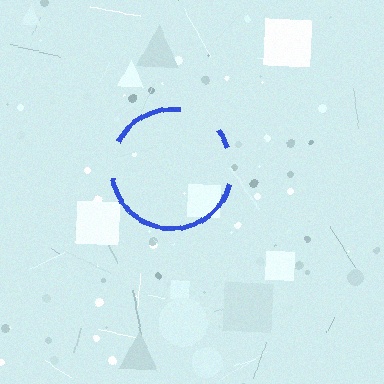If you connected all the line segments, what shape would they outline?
They would outline a circle.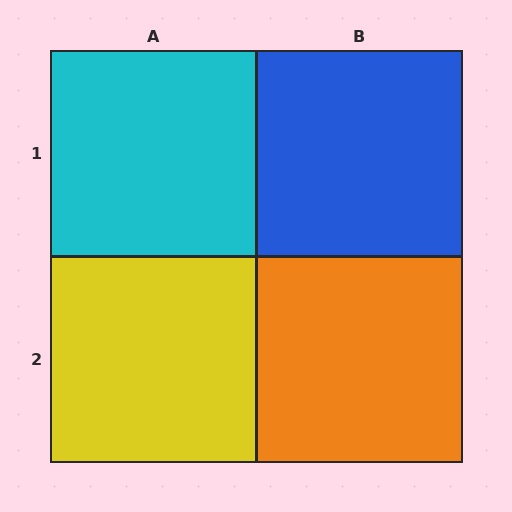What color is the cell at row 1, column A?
Cyan.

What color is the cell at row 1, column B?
Blue.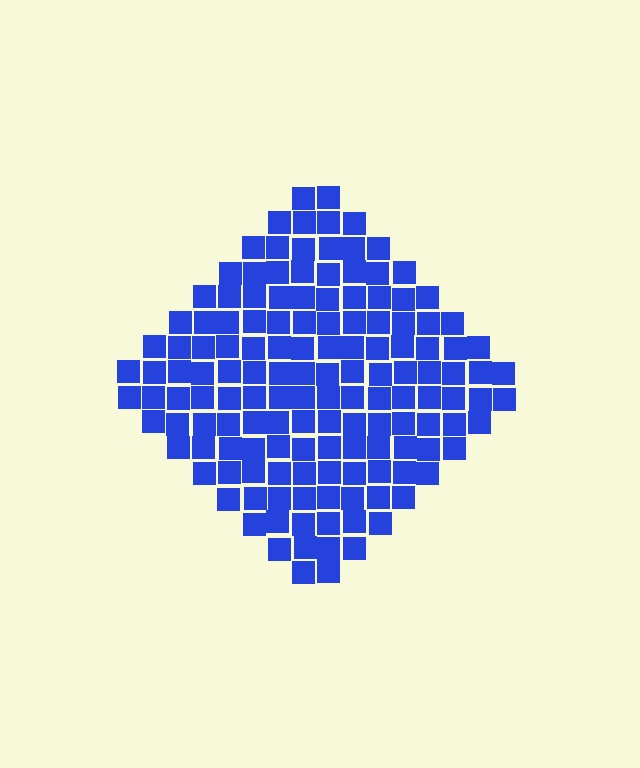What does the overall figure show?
The overall figure shows a diamond.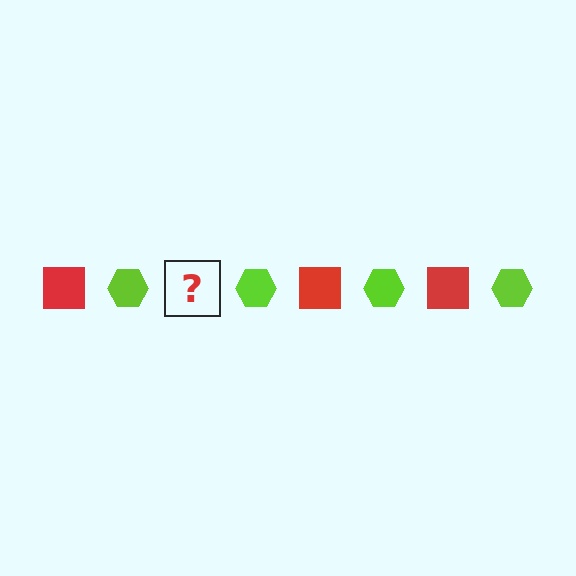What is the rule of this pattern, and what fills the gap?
The rule is that the pattern alternates between red square and lime hexagon. The gap should be filled with a red square.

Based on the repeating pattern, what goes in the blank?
The blank should be a red square.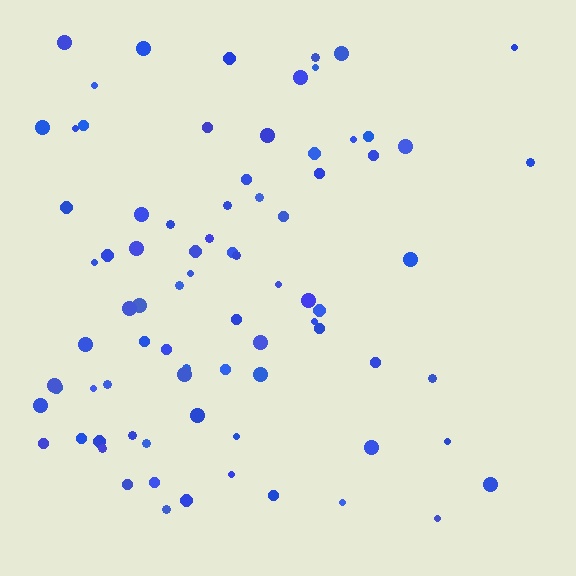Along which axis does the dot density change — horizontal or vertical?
Horizontal.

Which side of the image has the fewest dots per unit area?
The right.